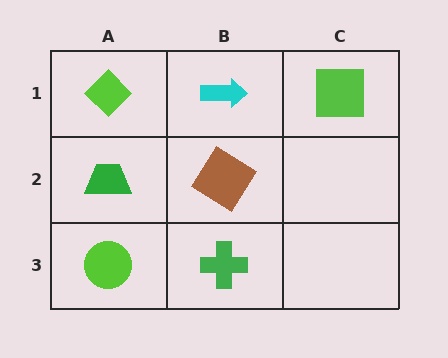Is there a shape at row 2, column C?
No, that cell is empty.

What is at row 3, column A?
A lime circle.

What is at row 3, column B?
A green cross.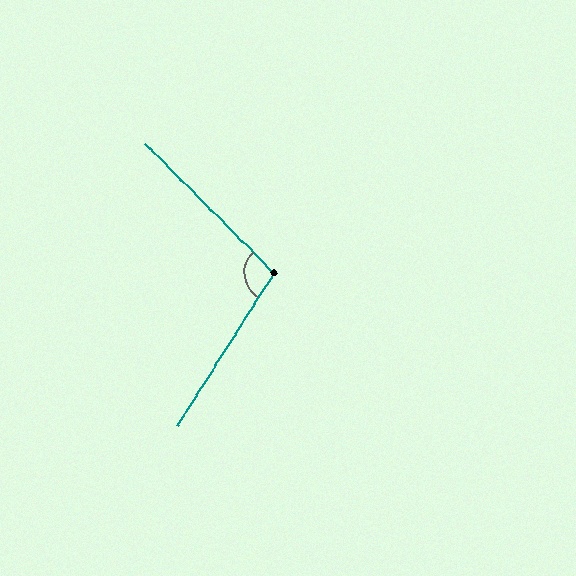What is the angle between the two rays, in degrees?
Approximately 103 degrees.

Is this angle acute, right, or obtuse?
It is obtuse.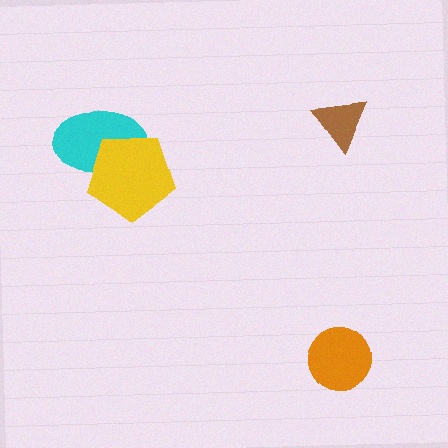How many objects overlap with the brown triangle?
0 objects overlap with the brown triangle.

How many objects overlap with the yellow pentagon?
1 object overlaps with the yellow pentagon.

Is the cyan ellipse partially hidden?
Yes, it is partially covered by another shape.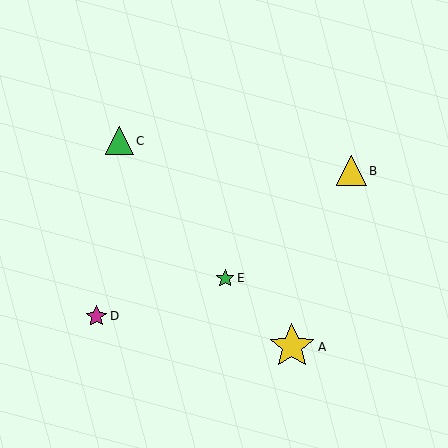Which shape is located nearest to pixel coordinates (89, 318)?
The magenta star (labeled D) at (96, 316) is nearest to that location.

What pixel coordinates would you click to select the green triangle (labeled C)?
Click at (119, 141) to select the green triangle C.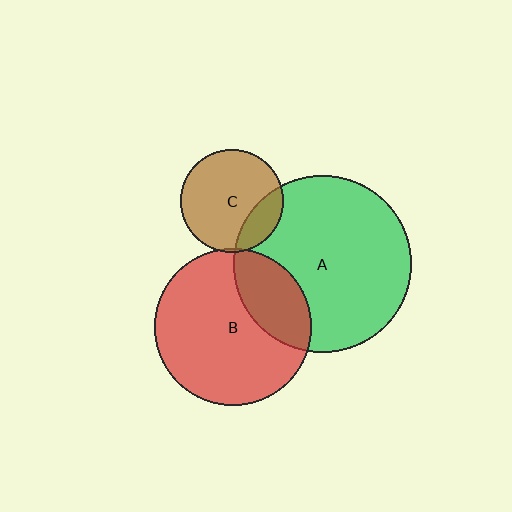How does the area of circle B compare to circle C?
Approximately 2.3 times.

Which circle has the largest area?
Circle A (green).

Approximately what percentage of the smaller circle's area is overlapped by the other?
Approximately 20%.